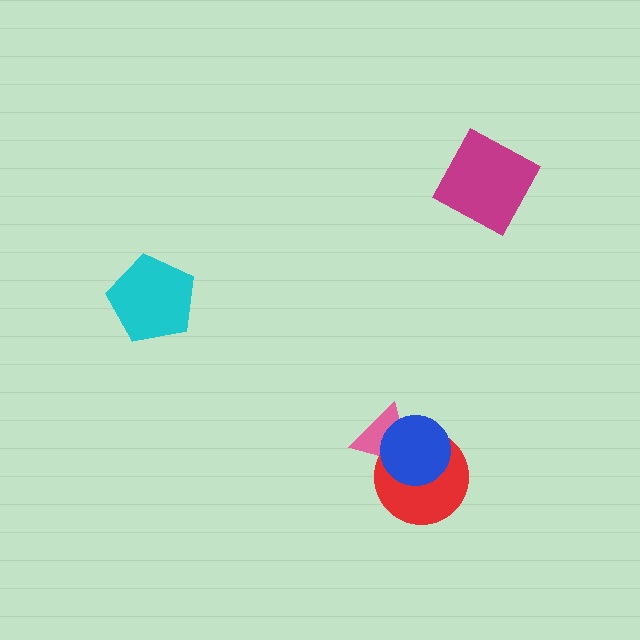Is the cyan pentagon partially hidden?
No, no other shape covers it.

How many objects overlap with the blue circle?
2 objects overlap with the blue circle.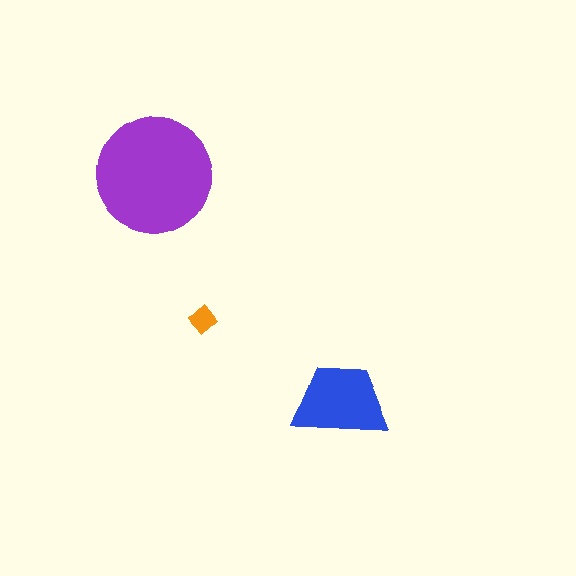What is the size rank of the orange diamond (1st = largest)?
3rd.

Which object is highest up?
The purple circle is topmost.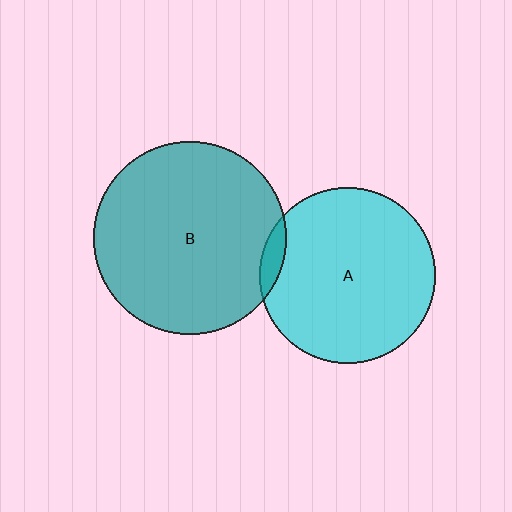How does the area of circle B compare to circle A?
Approximately 1.2 times.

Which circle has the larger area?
Circle B (teal).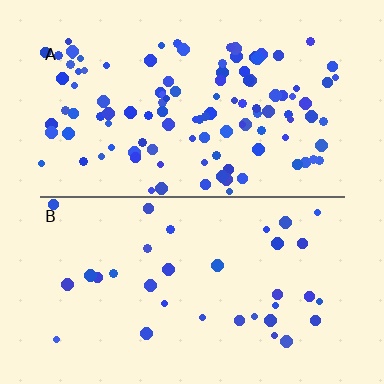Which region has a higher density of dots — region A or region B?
A (the top).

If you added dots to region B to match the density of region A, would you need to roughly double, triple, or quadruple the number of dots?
Approximately triple.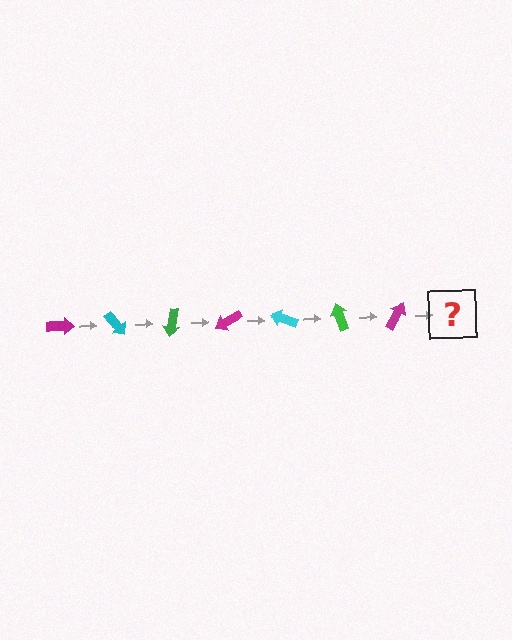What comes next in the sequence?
The next element should be a cyan arrow, rotated 350 degrees from the start.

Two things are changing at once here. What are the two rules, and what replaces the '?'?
The two rules are that it rotates 50 degrees each step and the color cycles through magenta, cyan, and green. The '?' should be a cyan arrow, rotated 350 degrees from the start.